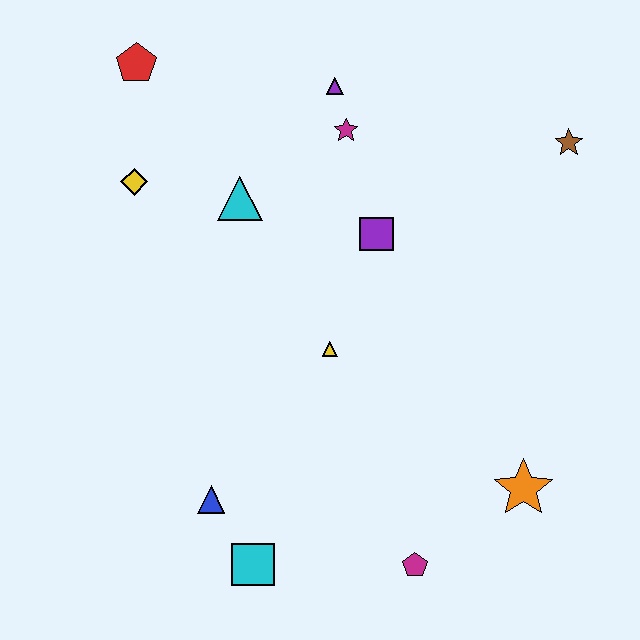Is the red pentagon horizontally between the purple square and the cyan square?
No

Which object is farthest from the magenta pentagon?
The red pentagon is farthest from the magenta pentagon.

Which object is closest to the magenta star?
The purple triangle is closest to the magenta star.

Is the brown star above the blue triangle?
Yes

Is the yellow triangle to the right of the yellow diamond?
Yes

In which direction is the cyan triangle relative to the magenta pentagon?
The cyan triangle is above the magenta pentagon.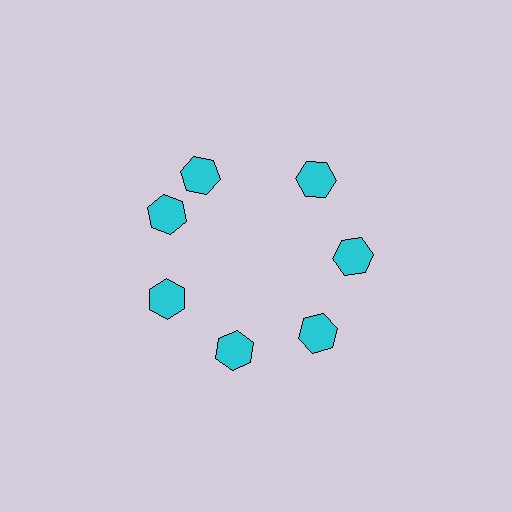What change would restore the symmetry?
The symmetry would be restored by rotating it back into even spacing with its neighbors so that all 7 hexagons sit at equal angles and equal distance from the center.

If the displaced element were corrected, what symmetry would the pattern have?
It would have 7-fold rotational symmetry — the pattern would map onto itself every 51 degrees.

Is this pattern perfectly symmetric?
No. The 7 cyan hexagons are arranged in a ring, but one element near the 12 o'clock position is rotated out of alignment along the ring, breaking the 7-fold rotational symmetry.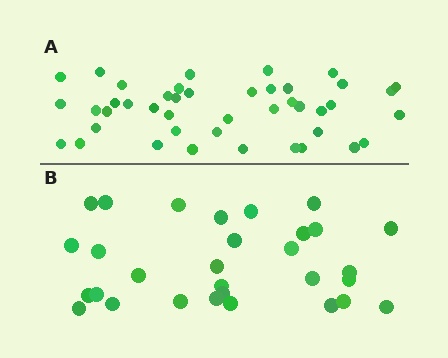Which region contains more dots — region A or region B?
Region A (the top region) has more dots.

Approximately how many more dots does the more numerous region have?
Region A has approximately 15 more dots than region B.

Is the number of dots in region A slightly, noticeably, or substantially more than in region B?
Region A has noticeably more, but not dramatically so. The ratio is roughly 1.4 to 1.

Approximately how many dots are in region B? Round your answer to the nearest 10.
About 30 dots.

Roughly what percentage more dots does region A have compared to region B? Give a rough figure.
About 45% more.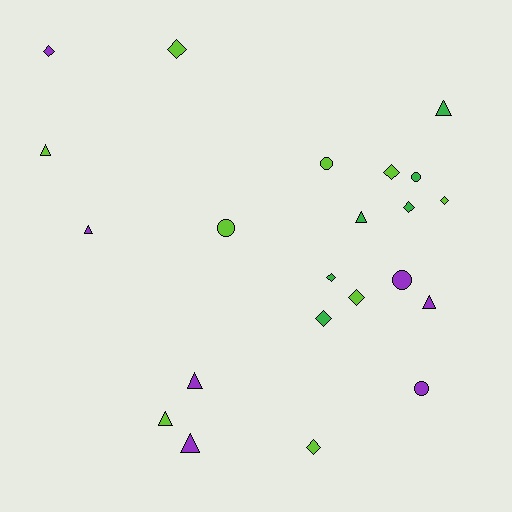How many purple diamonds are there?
There is 1 purple diamond.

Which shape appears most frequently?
Diamond, with 9 objects.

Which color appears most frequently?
Lime, with 9 objects.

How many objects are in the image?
There are 22 objects.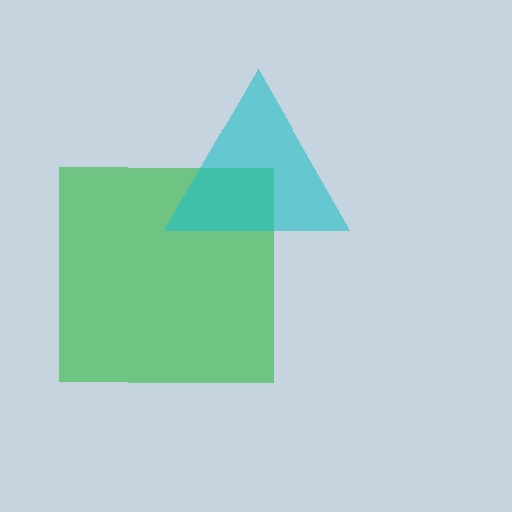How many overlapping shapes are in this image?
There are 2 overlapping shapes in the image.